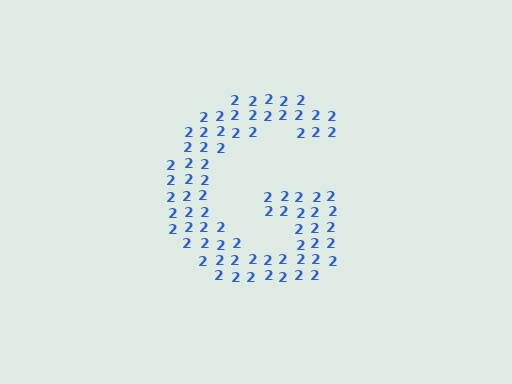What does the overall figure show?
The overall figure shows the letter G.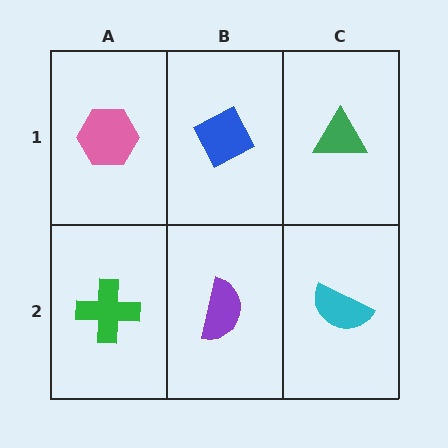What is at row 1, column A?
A pink hexagon.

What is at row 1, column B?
A blue diamond.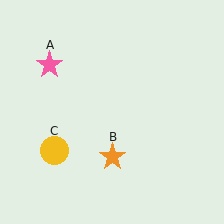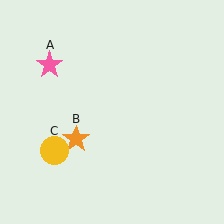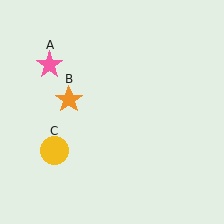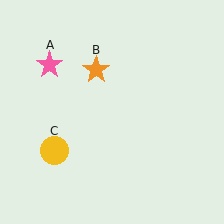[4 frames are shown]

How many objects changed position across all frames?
1 object changed position: orange star (object B).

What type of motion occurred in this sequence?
The orange star (object B) rotated clockwise around the center of the scene.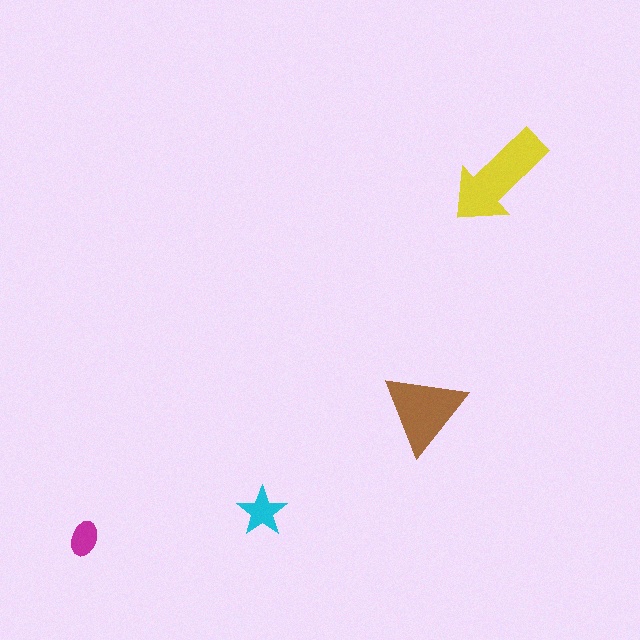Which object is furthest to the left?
The magenta ellipse is leftmost.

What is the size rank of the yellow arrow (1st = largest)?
1st.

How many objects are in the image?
There are 4 objects in the image.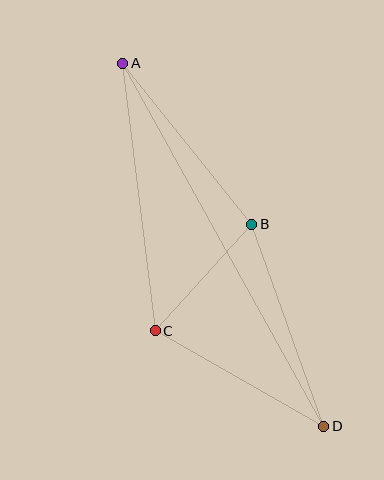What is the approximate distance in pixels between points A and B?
The distance between A and B is approximately 207 pixels.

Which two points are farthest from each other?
Points A and D are farthest from each other.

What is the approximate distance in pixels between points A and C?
The distance between A and C is approximately 270 pixels.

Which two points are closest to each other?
Points B and C are closest to each other.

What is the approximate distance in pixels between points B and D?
The distance between B and D is approximately 214 pixels.